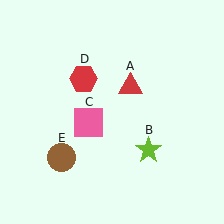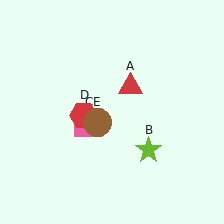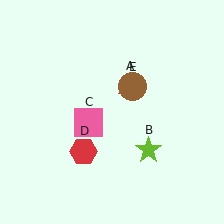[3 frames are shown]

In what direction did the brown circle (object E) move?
The brown circle (object E) moved up and to the right.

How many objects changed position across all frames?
2 objects changed position: red hexagon (object D), brown circle (object E).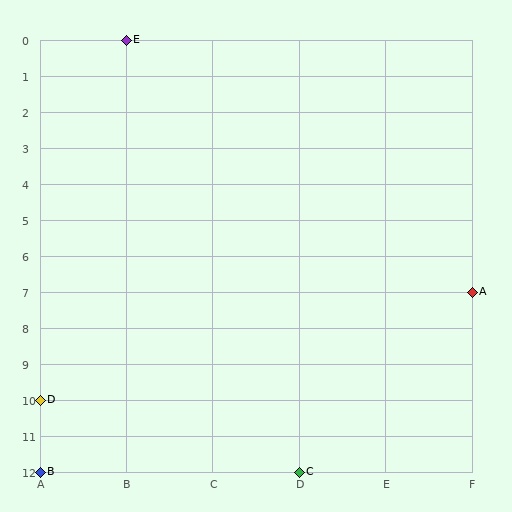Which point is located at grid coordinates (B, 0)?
Point E is at (B, 0).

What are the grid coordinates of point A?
Point A is at grid coordinates (F, 7).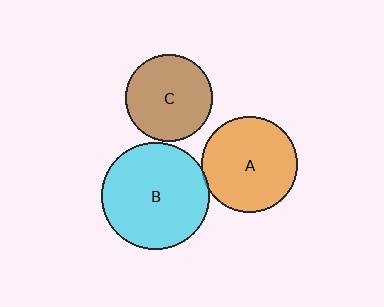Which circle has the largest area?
Circle B (cyan).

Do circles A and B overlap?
Yes.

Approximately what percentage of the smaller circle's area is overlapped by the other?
Approximately 5%.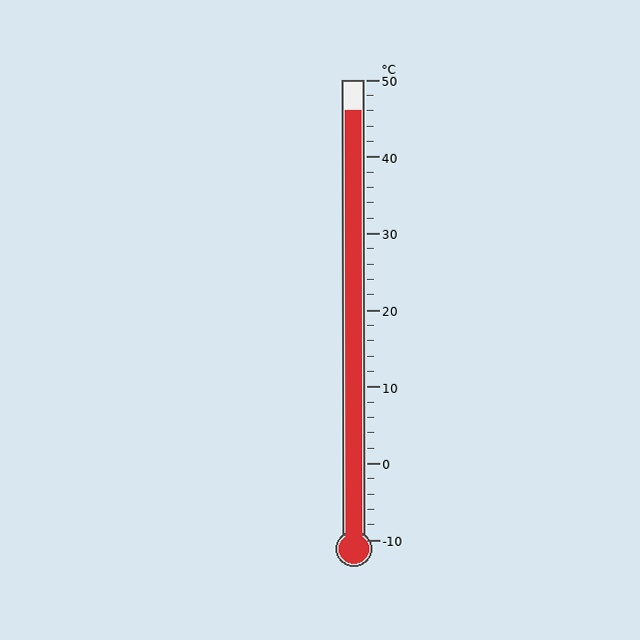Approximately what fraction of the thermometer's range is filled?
The thermometer is filled to approximately 95% of its range.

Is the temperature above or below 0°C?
The temperature is above 0°C.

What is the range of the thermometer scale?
The thermometer scale ranges from -10°C to 50°C.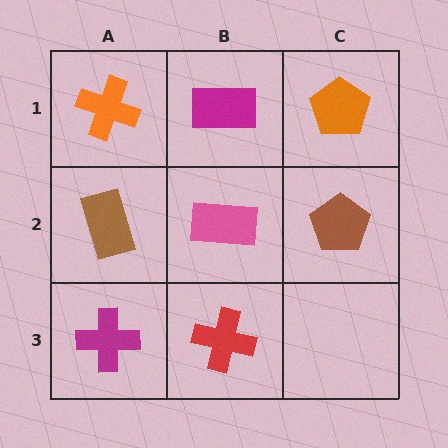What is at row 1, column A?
An orange cross.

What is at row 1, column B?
A magenta rectangle.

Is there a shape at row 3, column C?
No, that cell is empty.